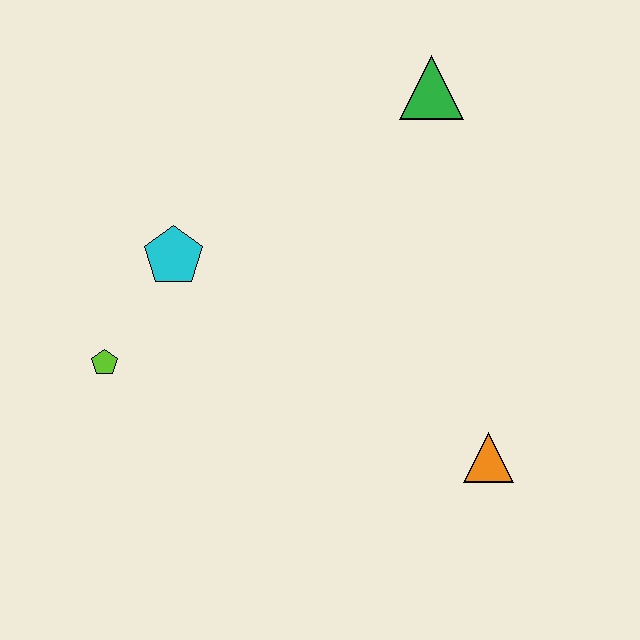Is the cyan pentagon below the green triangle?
Yes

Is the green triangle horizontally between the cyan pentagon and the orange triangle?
Yes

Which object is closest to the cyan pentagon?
The lime pentagon is closest to the cyan pentagon.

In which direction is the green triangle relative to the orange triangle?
The green triangle is above the orange triangle.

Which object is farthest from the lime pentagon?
The green triangle is farthest from the lime pentagon.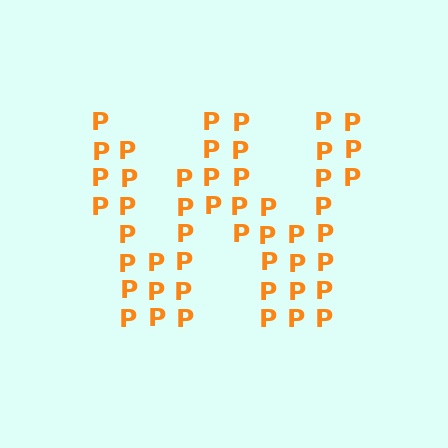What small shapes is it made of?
It is made of small letter P's.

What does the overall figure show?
The overall figure shows the letter W.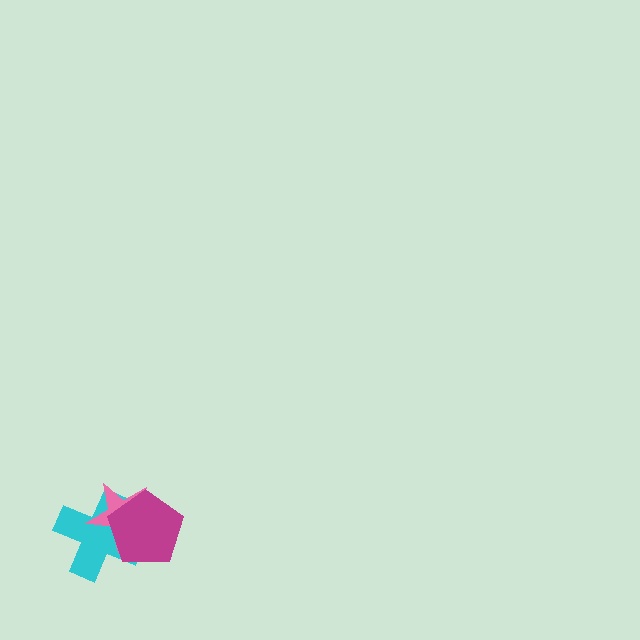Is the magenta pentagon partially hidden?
No, no other shape covers it.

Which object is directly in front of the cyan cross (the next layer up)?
The pink star is directly in front of the cyan cross.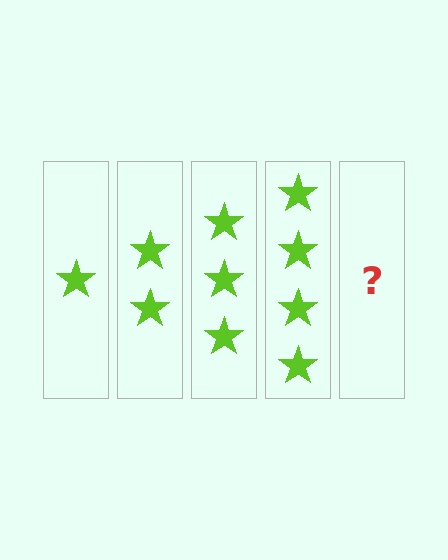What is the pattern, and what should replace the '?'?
The pattern is that each step adds one more star. The '?' should be 5 stars.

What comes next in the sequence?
The next element should be 5 stars.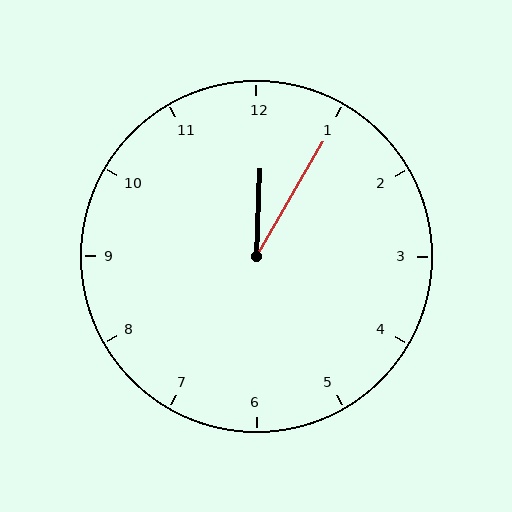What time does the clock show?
12:05.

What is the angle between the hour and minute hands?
Approximately 28 degrees.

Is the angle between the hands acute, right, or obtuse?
It is acute.